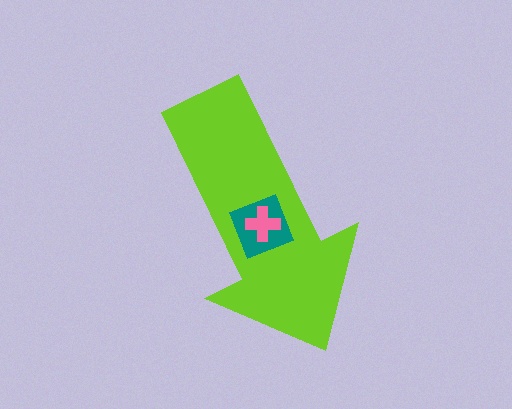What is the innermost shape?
The pink cross.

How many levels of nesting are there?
3.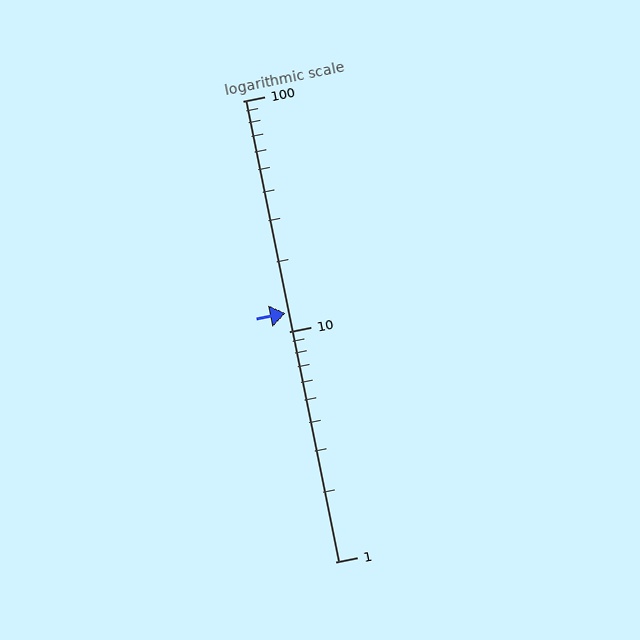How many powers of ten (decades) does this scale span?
The scale spans 2 decades, from 1 to 100.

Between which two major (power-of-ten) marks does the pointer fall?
The pointer is between 10 and 100.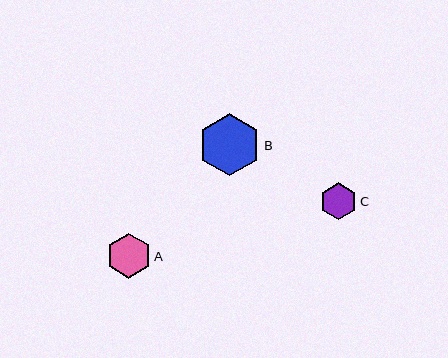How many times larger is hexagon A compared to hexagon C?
Hexagon A is approximately 1.2 times the size of hexagon C.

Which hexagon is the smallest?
Hexagon C is the smallest with a size of approximately 37 pixels.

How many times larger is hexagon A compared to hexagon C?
Hexagon A is approximately 1.2 times the size of hexagon C.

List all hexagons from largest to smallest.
From largest to smallest: B, A, C.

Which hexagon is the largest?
Hexagon B is the largest with a size of approximately 62 pixels.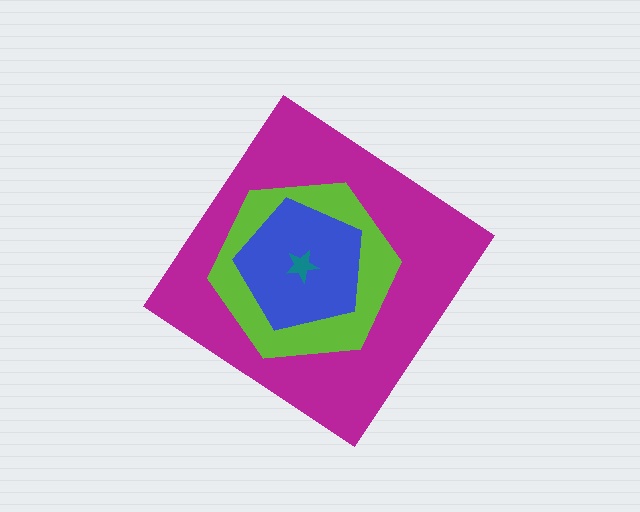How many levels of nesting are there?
4.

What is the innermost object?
The teal star.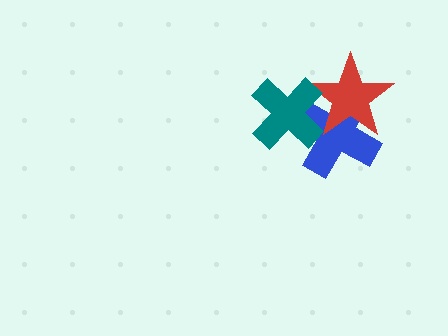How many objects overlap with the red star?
2 objects overlap with the red star.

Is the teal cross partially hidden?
No, no other shape covers it.